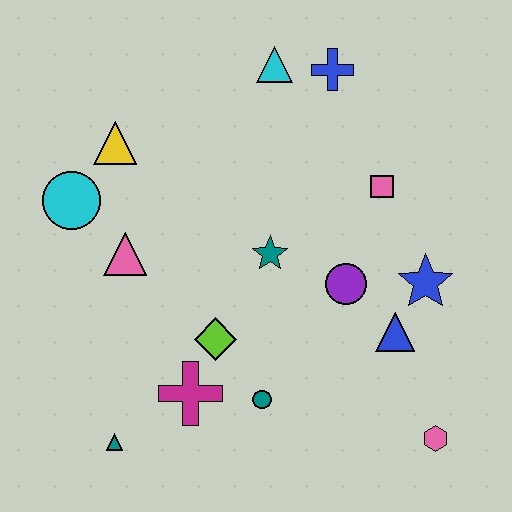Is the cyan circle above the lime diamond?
Yes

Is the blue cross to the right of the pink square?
No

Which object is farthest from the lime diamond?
The blue cross is farthest from the lime diamond.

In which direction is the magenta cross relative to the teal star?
The magenta cross is below the teal star.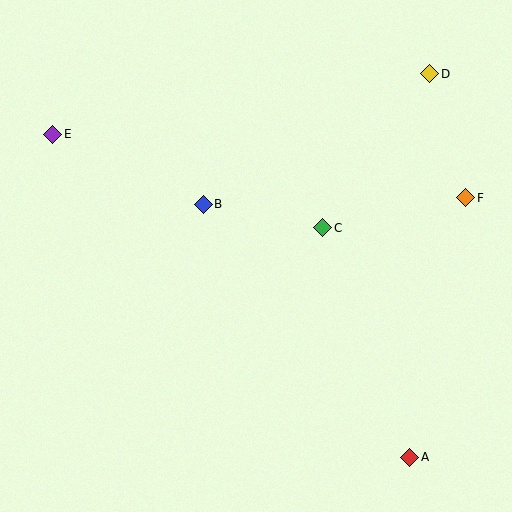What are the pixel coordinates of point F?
Point F is at (466, 198).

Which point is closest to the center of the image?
Point C at (323, 228) is closest to the center.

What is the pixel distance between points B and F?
The distance between B and F is 263 pixels.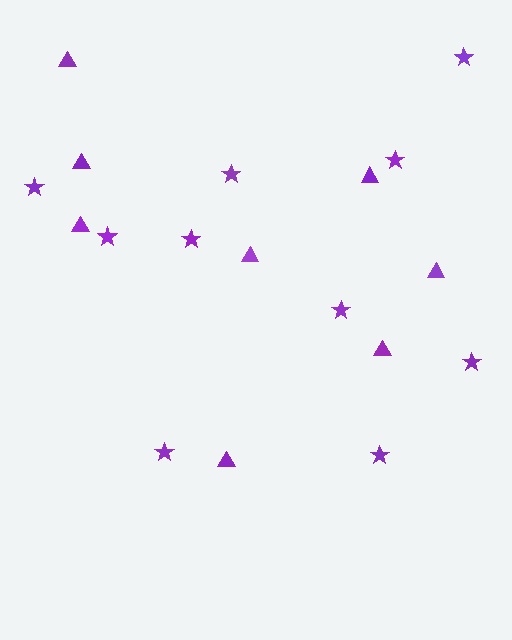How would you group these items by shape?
There are 2 groups: one group of stars (10) and one group of triangles (8).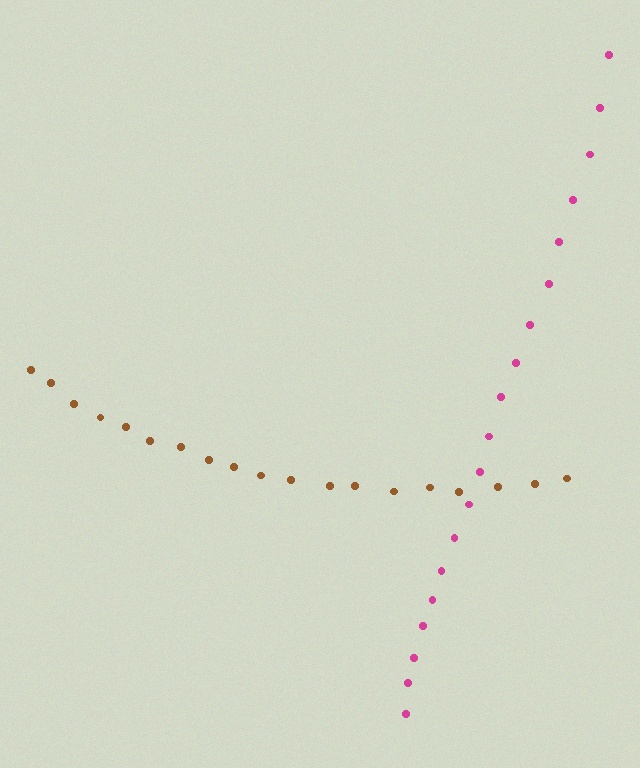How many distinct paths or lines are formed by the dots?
There are 2 distinct paths.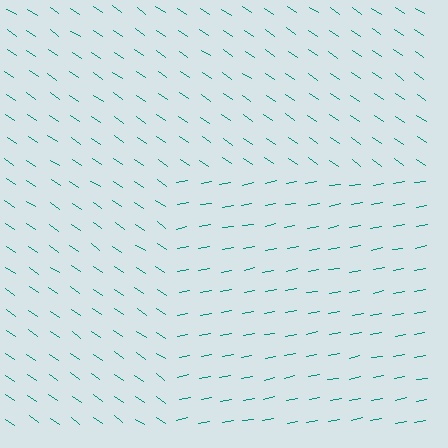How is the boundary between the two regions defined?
The boundary is defined purely by a change in line orientation (approximately 45 degrees difference). All lines are the same color and thickness.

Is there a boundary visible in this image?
Yes, there is a texture boundary formed by a change in line orientation.